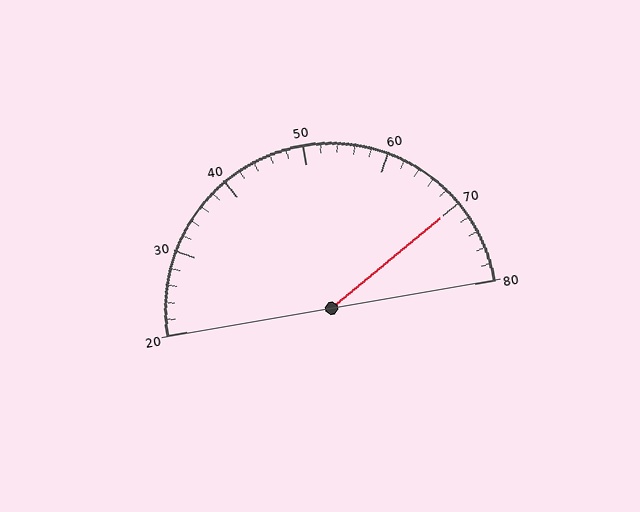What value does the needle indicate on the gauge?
The needle indicates approximately 70.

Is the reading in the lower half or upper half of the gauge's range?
The reading is in the upper half of the range (20 to 80).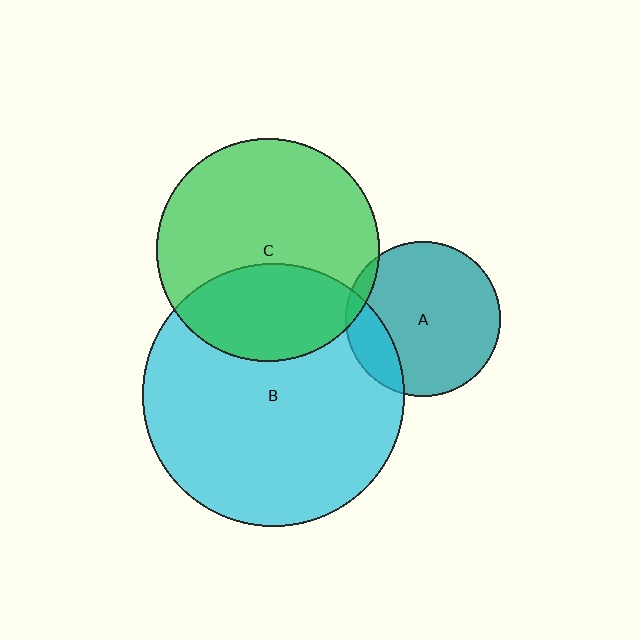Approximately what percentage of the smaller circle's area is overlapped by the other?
Approximately 20%.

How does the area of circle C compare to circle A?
Approximately 2.1 times.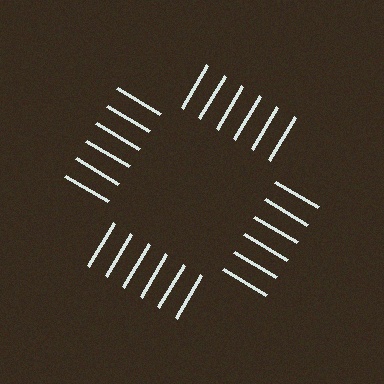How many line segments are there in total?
24 — 6 along each of the 4 edges.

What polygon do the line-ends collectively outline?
An illusory square — the line segments terminate on its edges but no continuous stroke is drawn.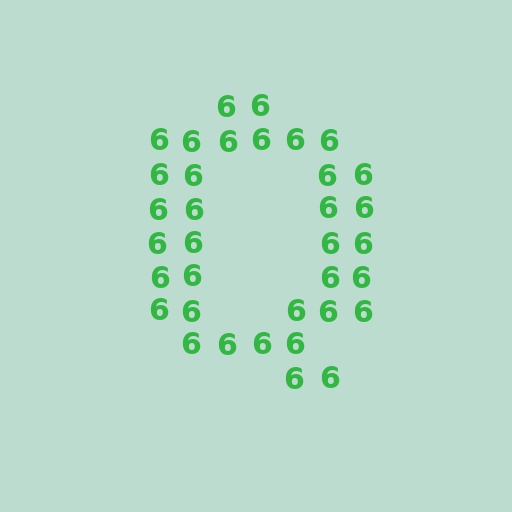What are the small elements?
The small elements are digit 6's.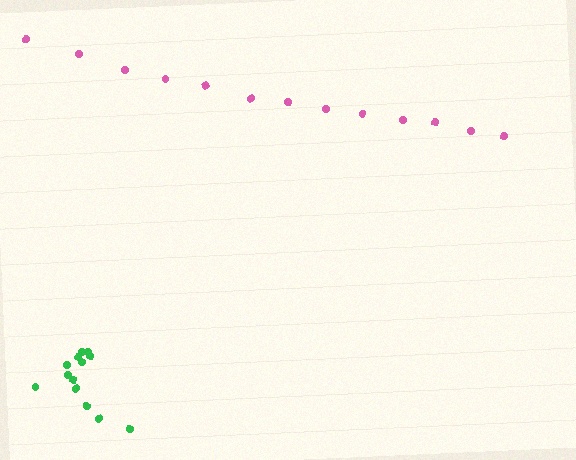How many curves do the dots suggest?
There are 2 distinct paths.